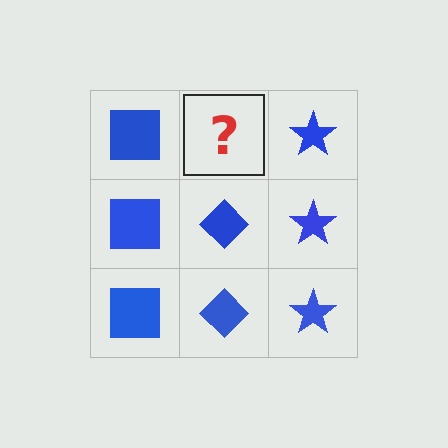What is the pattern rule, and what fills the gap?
The rule is that each column has a consistent shape. The gap should be filled with a blue diamond.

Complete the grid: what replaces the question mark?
The question mark should be replaced with a blue diamond.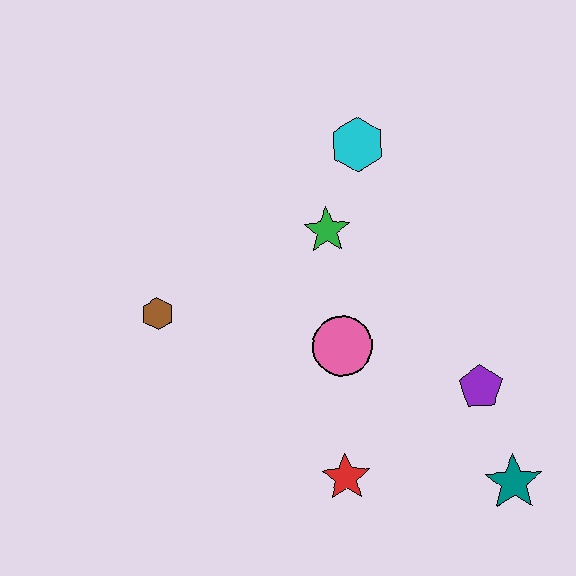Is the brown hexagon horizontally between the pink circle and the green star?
No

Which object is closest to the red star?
The pink circle is closest to the red star.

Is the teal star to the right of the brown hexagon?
Yes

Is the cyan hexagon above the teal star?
Yes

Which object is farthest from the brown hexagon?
The teal star is farthest from the brown hexagon.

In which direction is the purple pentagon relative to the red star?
The purple pentagon is to the right of the red star.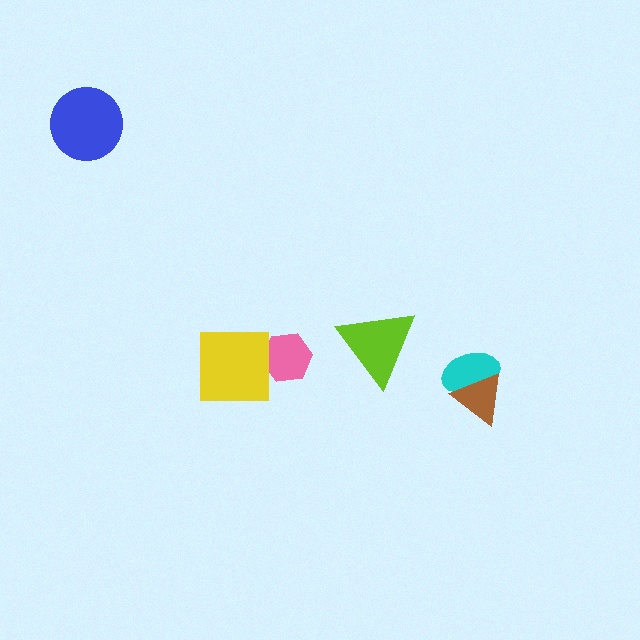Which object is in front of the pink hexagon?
The yellow square is in front of the pink hexagon.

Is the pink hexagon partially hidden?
Yes, it is partially covered by another shape.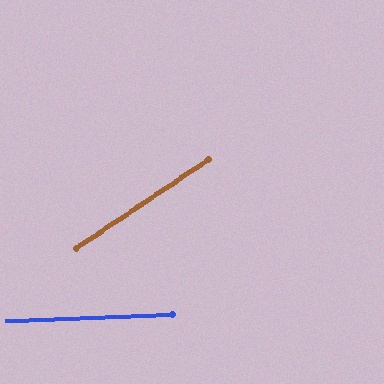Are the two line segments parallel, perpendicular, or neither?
Neither parallel nor perpendicular — they differ by about 31°.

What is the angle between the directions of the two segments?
Approximately 31 degrees.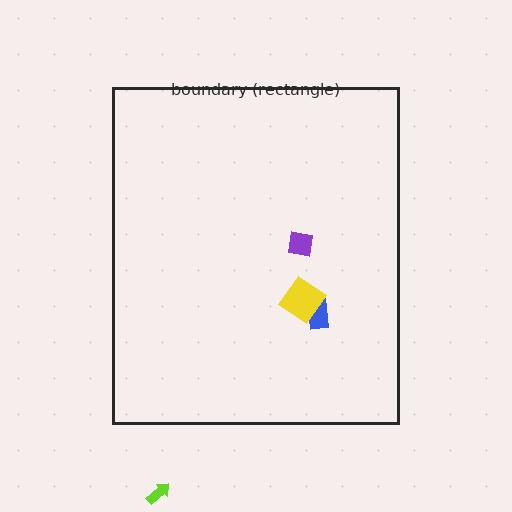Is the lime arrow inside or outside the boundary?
Outside.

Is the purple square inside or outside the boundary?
Inside.